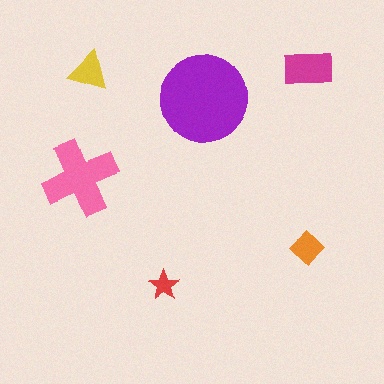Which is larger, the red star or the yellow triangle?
The yellow triangle.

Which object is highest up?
The yellow triangle is topmost.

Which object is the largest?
The purple circle.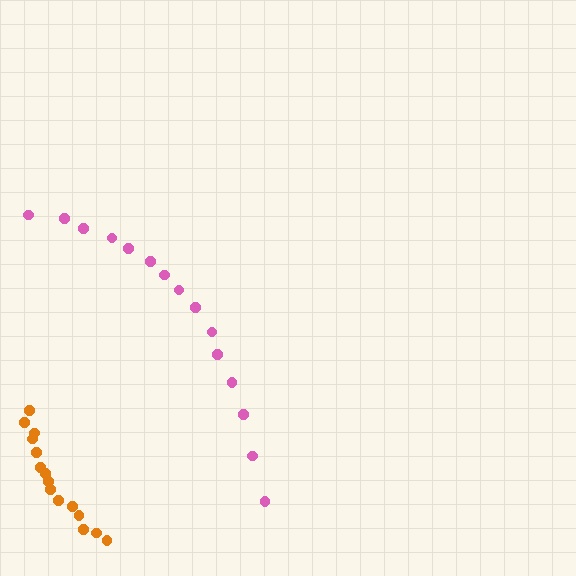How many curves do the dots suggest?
There are 2 distinct paths.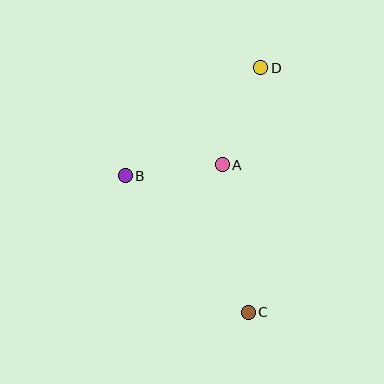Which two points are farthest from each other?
Points C and D are farthest from each other.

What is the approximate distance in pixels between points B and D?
The distance between B and D is approximately 173 pixels.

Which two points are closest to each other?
Points A and B are closest to each other.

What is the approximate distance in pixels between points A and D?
The distance between A and D is approximately 104 pixels.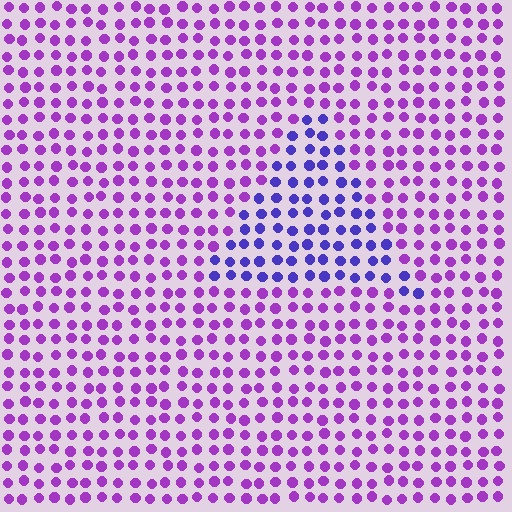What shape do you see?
I see a triangle.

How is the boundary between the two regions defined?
The boundary is defined purely by a slight shift in hue (about 38 degrees). Spacing, size, and orientation are identical on both sides.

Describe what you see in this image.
The image is filled with small purple elements in a uniform arrangement. A triangle-shaped region is visible where the elements are tinted to a slightly different hue, forming a subtle color boundary.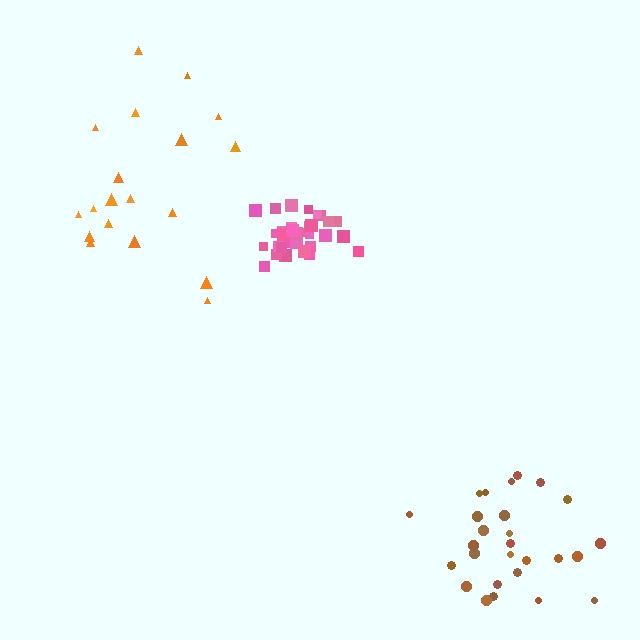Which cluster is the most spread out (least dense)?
Orange.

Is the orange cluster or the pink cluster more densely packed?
Pink.